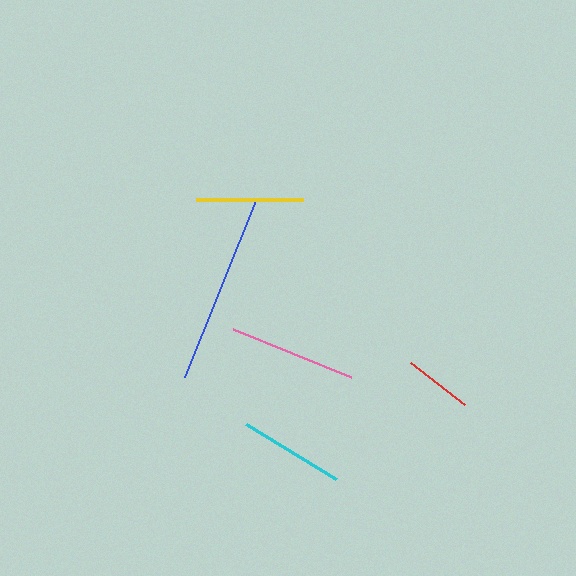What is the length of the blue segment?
The blue segment is approximately 193 pixels long.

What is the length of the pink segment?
The pink segment is approximately 128 pixels long.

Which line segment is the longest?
The blue line is the longest at approximately 193 pixels.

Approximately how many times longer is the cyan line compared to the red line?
The cyan line is approximately 1.5 times the length of the red line.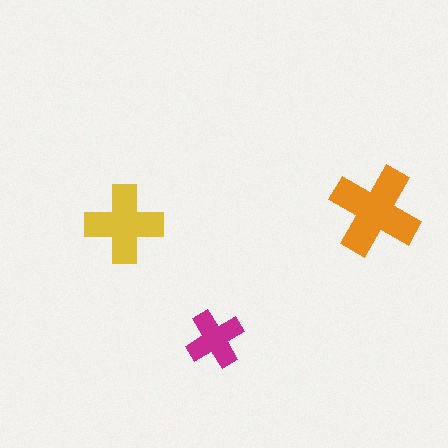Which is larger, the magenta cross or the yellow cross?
The yellow one.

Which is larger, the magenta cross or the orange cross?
The orange one.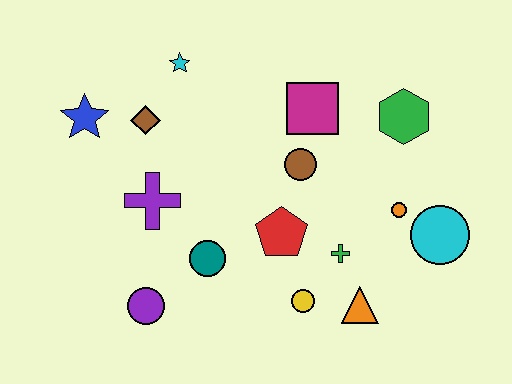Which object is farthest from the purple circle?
The green hexagon is farthest from the purple circle.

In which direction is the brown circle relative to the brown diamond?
The brown circle is to the right of the brown diamond.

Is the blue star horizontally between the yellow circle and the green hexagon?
No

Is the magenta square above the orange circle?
Yes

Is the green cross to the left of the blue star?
No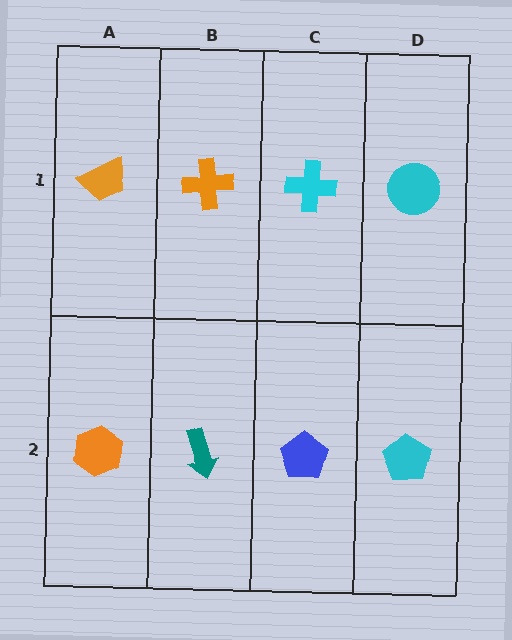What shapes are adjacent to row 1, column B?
A teal arrow (row 2, column B), an orange trapezoid (row 1, column A), a cyan cross (row 1, column C).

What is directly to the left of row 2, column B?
An orange hexagon.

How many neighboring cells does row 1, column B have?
3.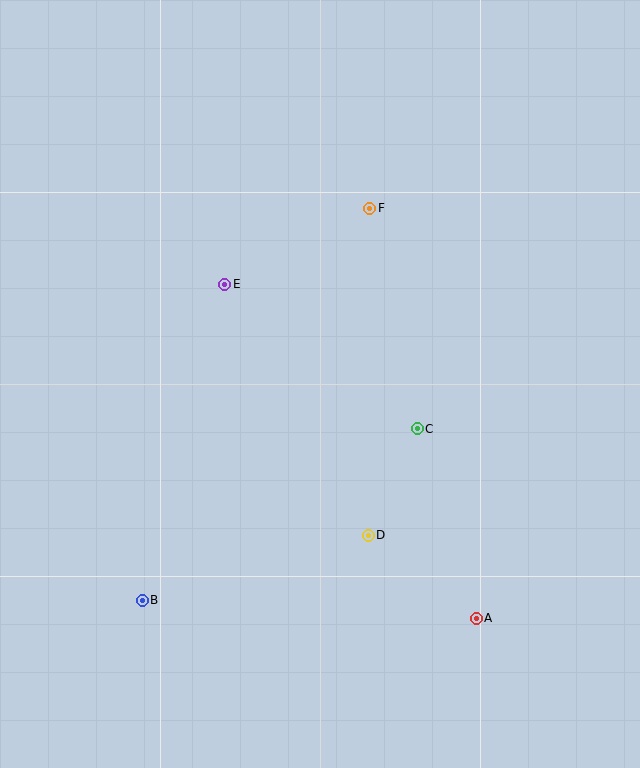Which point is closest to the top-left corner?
Point E is closest to the top-left corner.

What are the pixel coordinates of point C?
Point C is at (417, 429).